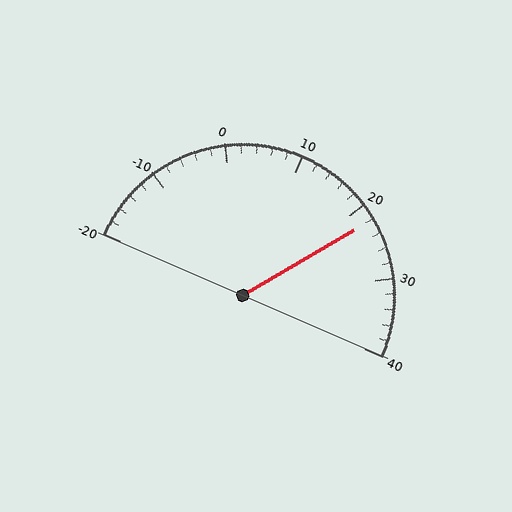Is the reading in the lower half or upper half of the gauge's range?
The reading is in the upper half of the range (-20 to 40).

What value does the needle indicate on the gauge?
The needle indicates approximately 22.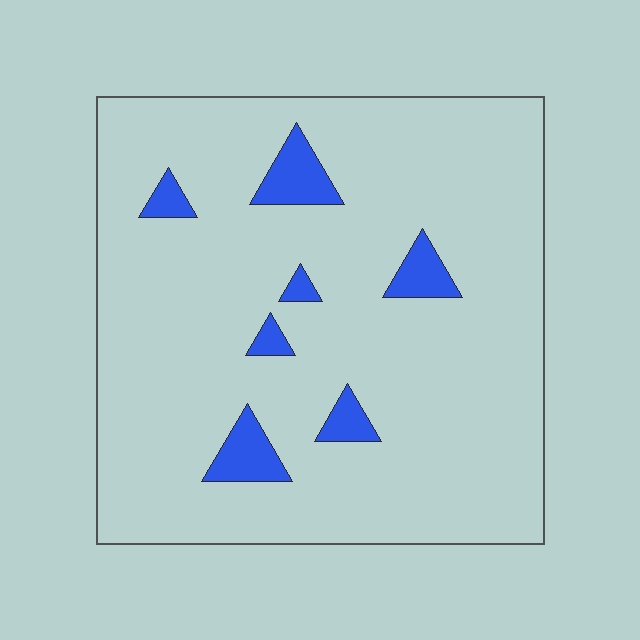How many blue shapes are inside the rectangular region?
7.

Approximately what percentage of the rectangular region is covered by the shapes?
Approximately 10%.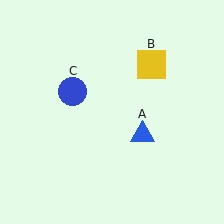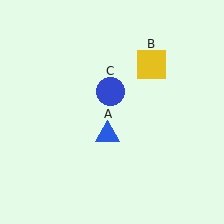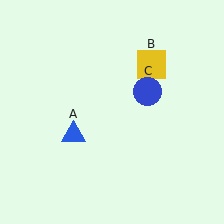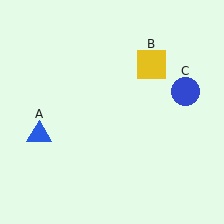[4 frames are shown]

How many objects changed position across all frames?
2 objects changed position: blue triangle (object A), blue circle (object C).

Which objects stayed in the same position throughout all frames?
Yellow square (object B) remained stationary.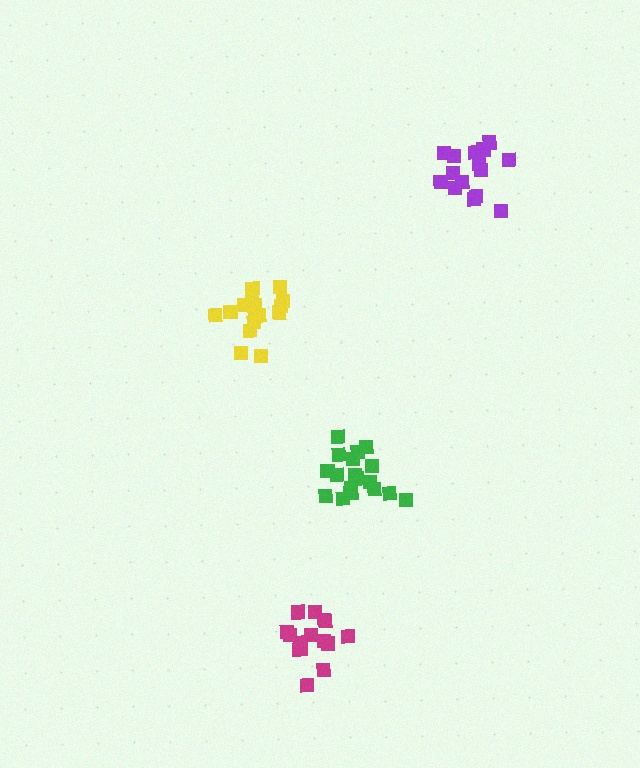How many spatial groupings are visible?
There are 4 spatial groupings.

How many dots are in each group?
Group 1: 17 dots, Group 2: 16 dots, Group 3: 16 dots, Group 4: 19 dots (68 total).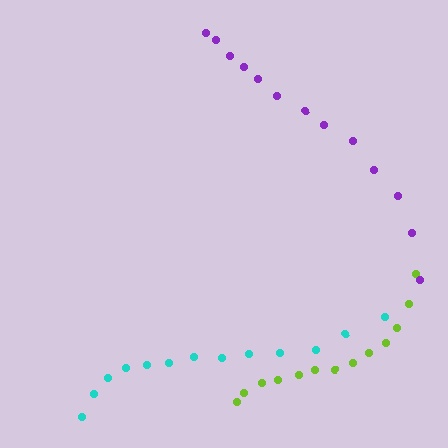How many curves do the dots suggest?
There are 3 distinct paths.